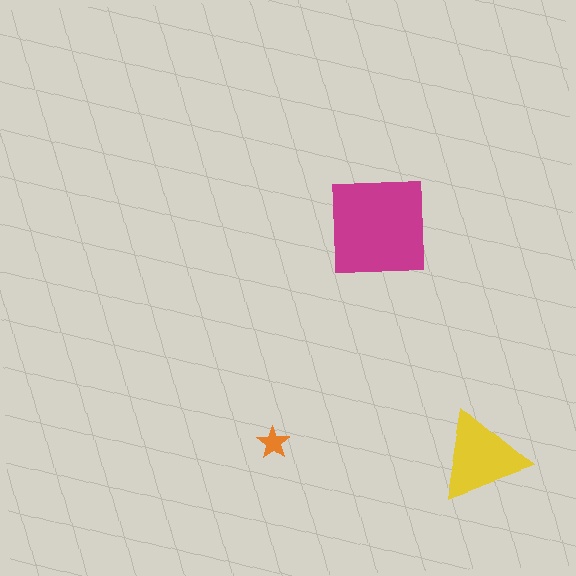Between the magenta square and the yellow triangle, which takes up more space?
The magenta square.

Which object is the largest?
The magenta square.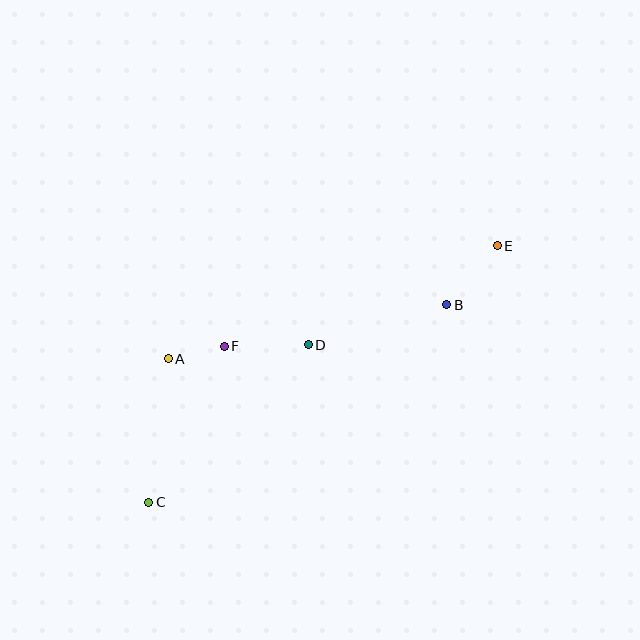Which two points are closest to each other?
Points A and F are closest to each other.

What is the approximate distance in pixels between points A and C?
The distance between A and C is approximately 145 pixels.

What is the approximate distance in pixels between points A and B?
The distance between A and B is approximately 283 pixels.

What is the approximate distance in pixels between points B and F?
The distance between B and F is approximately 226 pixels.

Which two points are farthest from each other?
Points C and E are farthest from each other.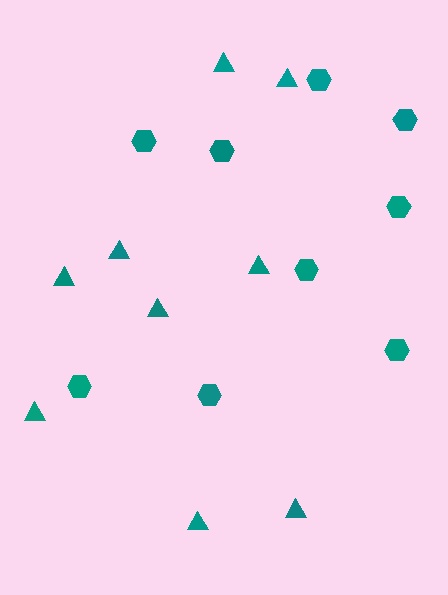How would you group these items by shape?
There are 2 groups: one group of triangles (9) and one group of hexagons (9).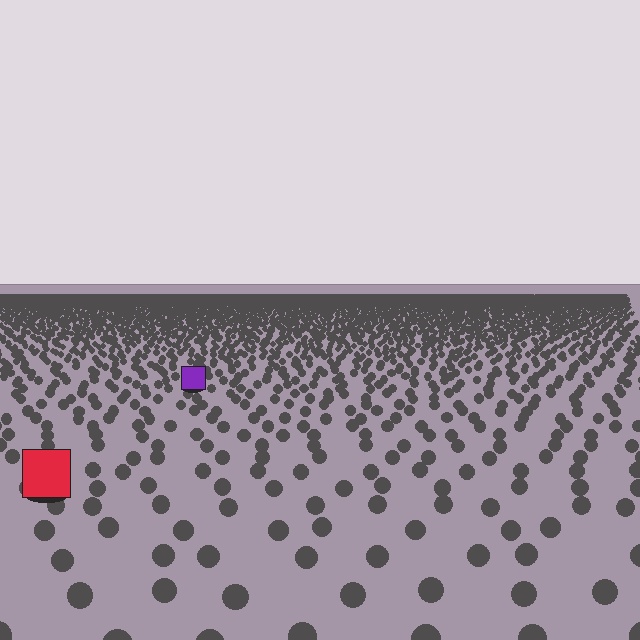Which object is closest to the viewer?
The red square is closest. The texture marks near it are larger and more spread out.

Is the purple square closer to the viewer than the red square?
No. The red square is closer — you can tell from the texture gradient: the ground texture is coarser near it.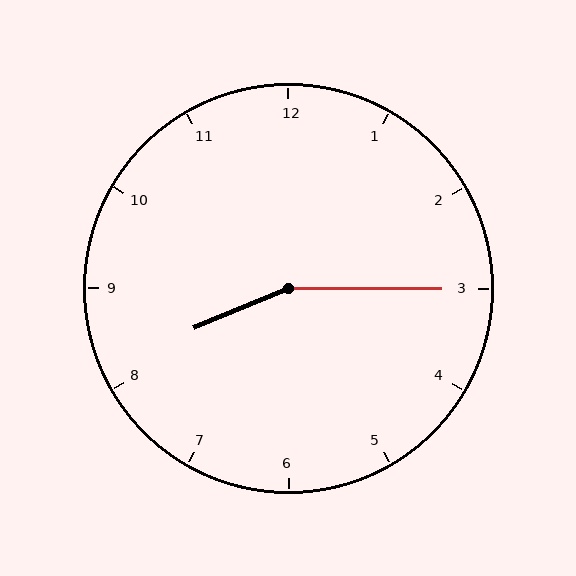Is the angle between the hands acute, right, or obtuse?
It is obtuse.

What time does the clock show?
8:15.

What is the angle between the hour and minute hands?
Approximately 158 degrees.